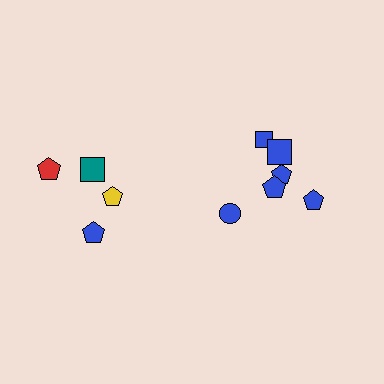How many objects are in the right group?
There are 6 objects.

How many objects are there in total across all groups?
There are 10 objects.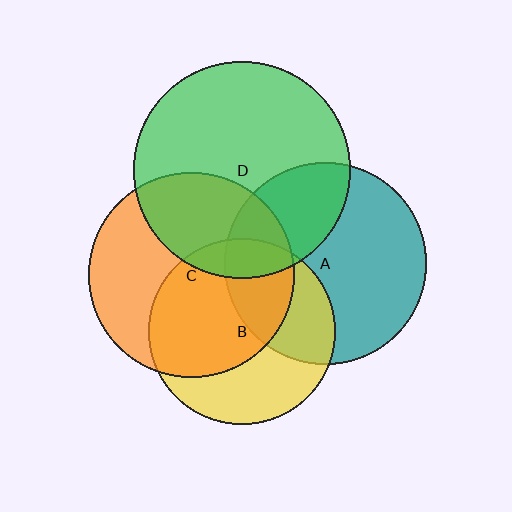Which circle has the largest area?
Circle D (green).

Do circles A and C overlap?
Yes.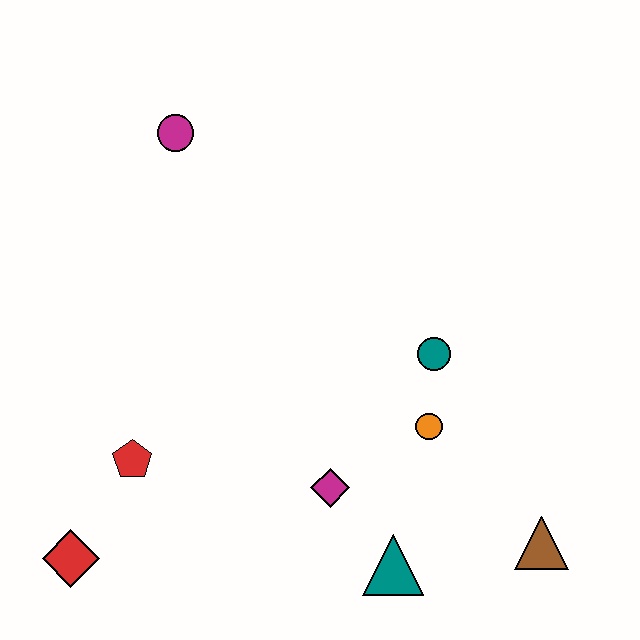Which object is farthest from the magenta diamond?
The magenta circle is farthest from the magenta diamond.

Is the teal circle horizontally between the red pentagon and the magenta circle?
No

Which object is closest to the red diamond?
The red pentagon is closest to the red diamond.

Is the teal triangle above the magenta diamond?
No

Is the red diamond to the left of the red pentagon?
Yes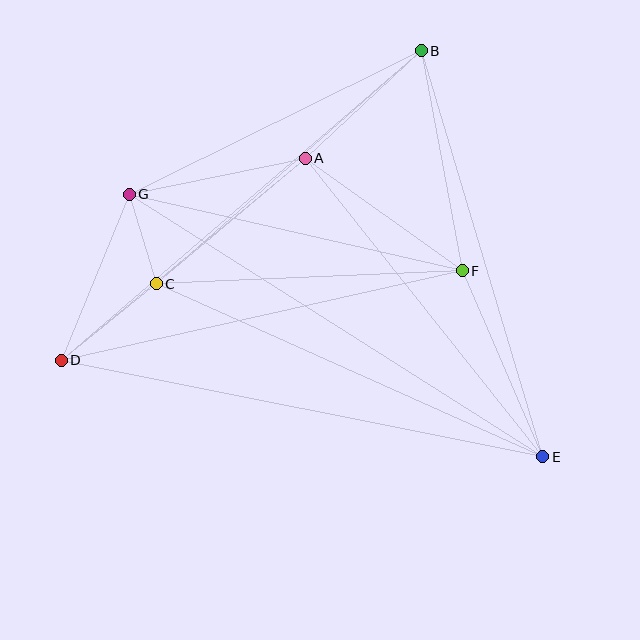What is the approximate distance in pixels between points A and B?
The distance between A and B is approximately 158 pixels.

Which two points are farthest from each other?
Points D and E are farthest from each other.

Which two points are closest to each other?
Points C and G are closest to each other.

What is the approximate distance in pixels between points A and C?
The distance between A and C is approximately 195 pixels.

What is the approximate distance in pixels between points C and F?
The distance between C and F is approximately 306 pixels.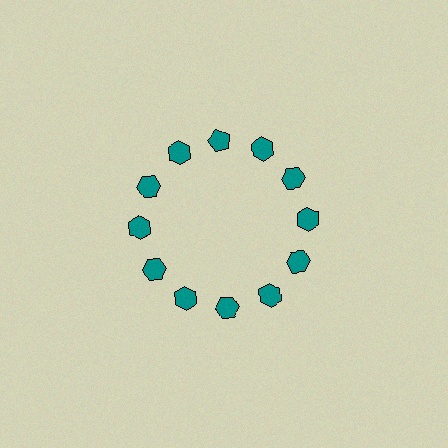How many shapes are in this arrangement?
There are 12 shapes arranged in a ring pattern.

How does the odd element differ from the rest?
It has a different shape: pentagon instead of hexagon.